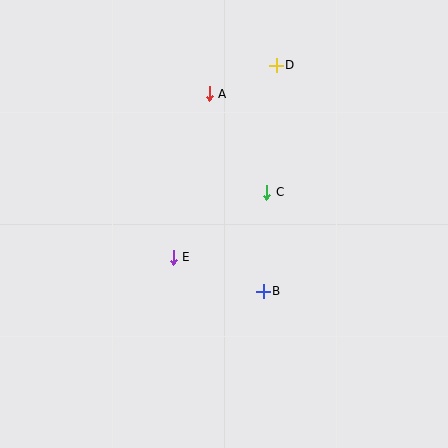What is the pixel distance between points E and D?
The distance between E and D is 218 pixels.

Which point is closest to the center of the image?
Point C at (267, 192) is closest to the center.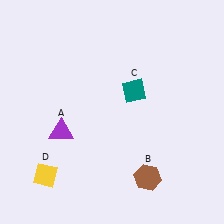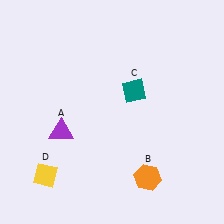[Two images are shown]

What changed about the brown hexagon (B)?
In Image 1, B is brown. In Image 2, it changed to orange.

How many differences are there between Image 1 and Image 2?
There is 1 difference between the two images.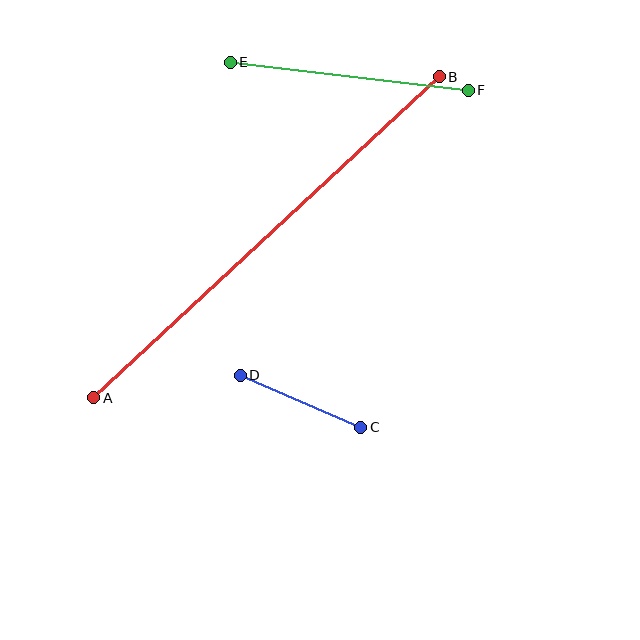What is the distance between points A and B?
The distance is approximately 472 pixels.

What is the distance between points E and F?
The distance is approximately 239 pixels.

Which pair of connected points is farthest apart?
Points A and B are farthest apart.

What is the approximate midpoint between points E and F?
The midpoint is at approximately (349, 76) pixels.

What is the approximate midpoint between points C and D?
The midpoint is at approximately (301, 401) pixels.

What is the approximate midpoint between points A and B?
The midpoint is at approximately (266, 237) pixels.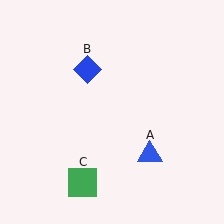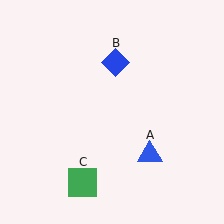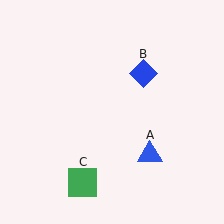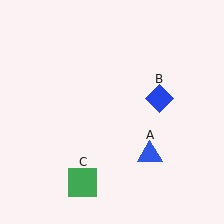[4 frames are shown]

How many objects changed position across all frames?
1 object changed position: blue diamond (object B).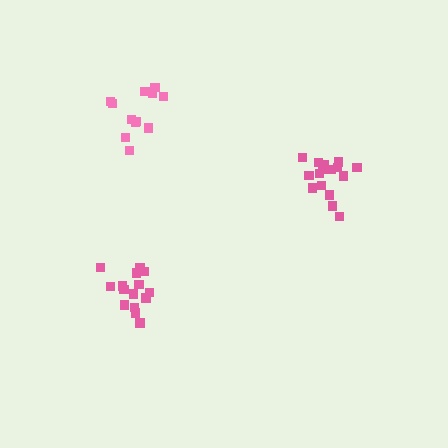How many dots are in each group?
Group 1: 15 dots, Group 2: 16 dots, Group 3: 12 dots (43 total).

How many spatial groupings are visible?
There are 3 spatial groupings.